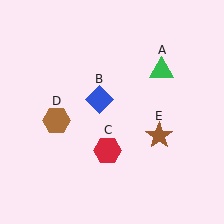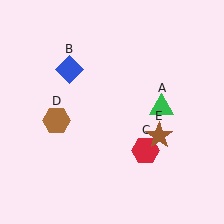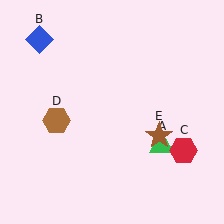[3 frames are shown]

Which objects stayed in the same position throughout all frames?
Brown hexagon (object D) and brown star (object E) remained stationary.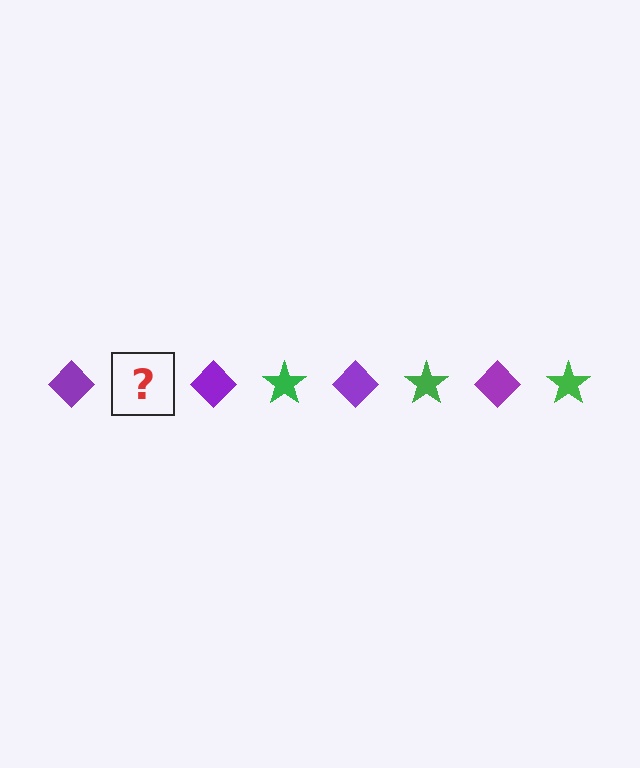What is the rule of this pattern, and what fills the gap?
The rule is that the pattern alternates between purple diamond and green star. The gap should be filled with a green star.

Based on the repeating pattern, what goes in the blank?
The blank should be a green star.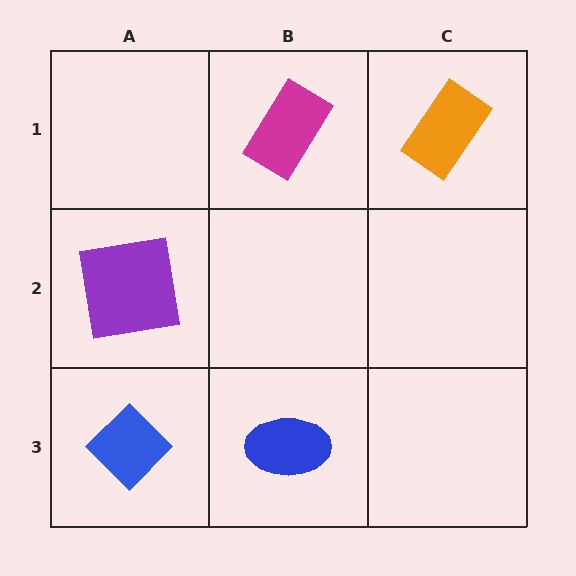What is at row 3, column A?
A blue diamond.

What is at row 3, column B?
A blue ellipse.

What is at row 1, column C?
An orange rectangle.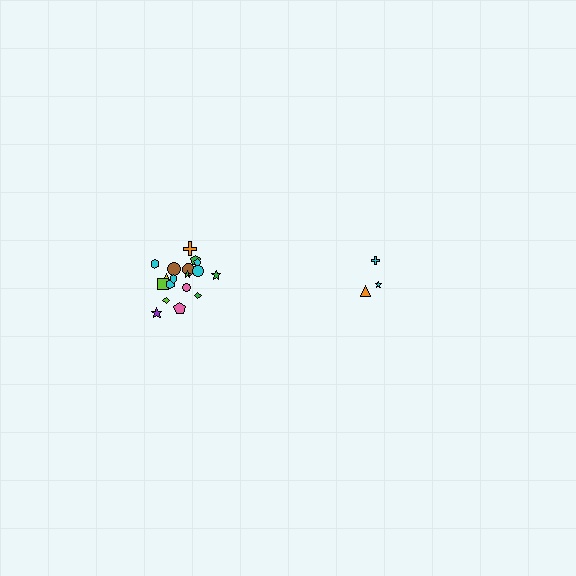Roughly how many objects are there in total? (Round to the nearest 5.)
Roughly 20 objects in total.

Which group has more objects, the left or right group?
The left group.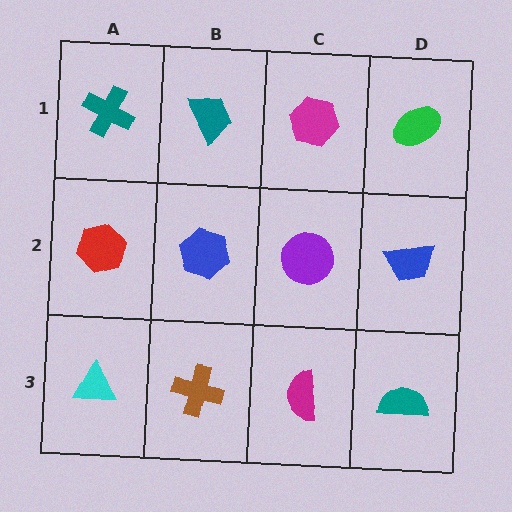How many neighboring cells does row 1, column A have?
2.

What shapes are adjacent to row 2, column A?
A teal cross (row 1, column A), a cyan triangle (row 3, column A), a blue hexagon (row 2, column B).